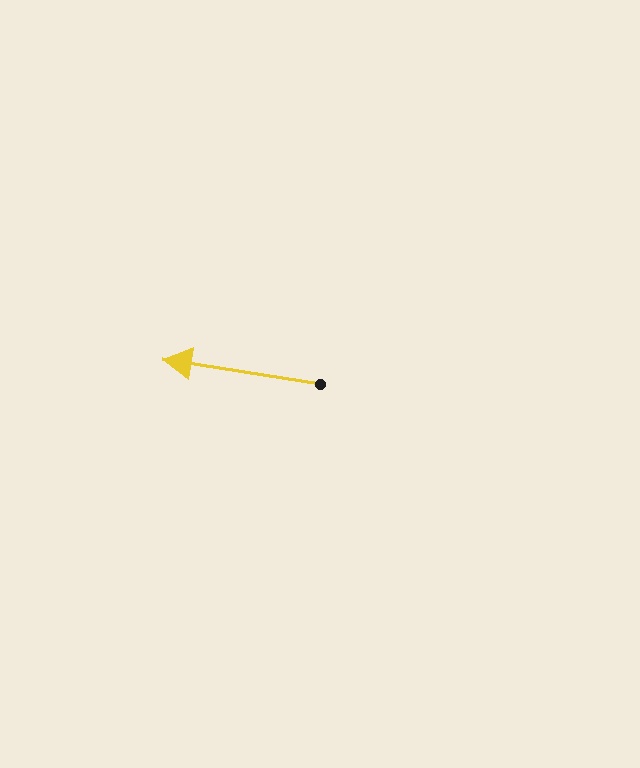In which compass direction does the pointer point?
West.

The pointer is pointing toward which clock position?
Roughly 9 o'clock.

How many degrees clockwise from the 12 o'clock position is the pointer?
Approximately 279 degrees.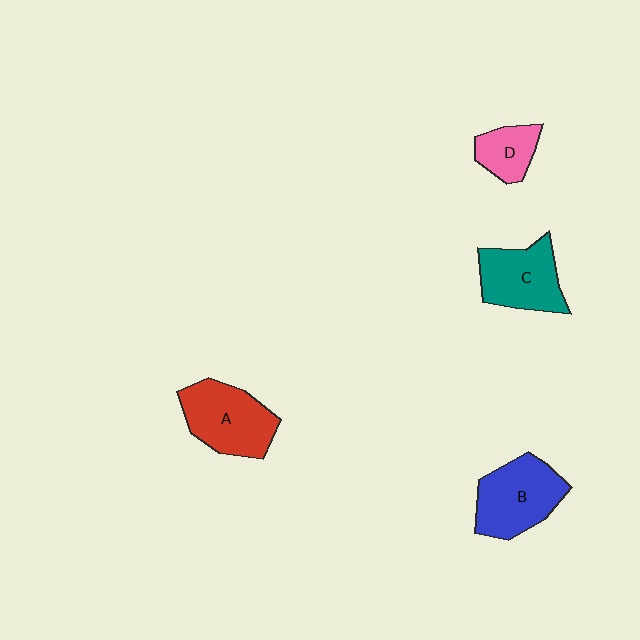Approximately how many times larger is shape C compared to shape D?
Approximately 1.8 times.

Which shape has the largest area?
Shape B (blue).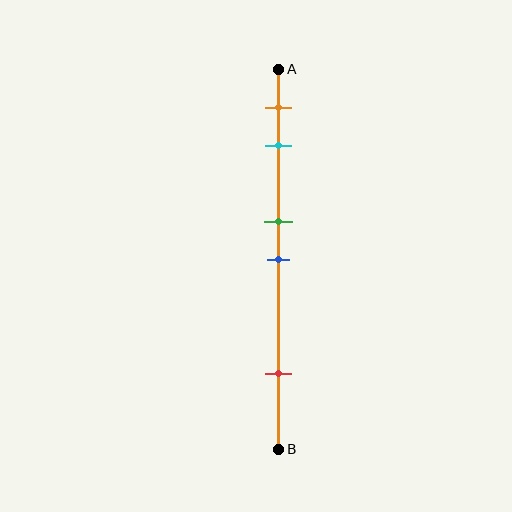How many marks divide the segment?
There are 5 marks dividing the segment.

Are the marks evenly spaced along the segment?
No, the marks are not evenly spaced.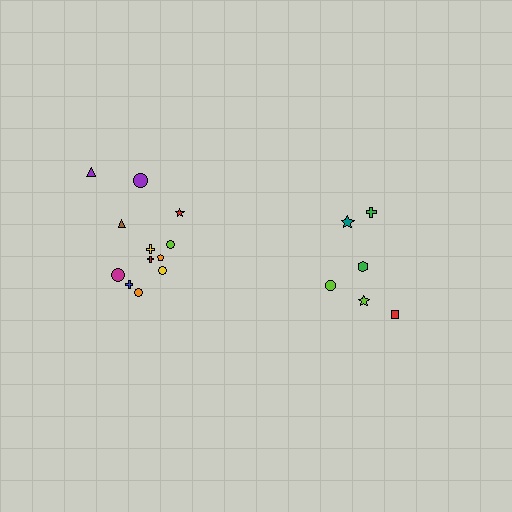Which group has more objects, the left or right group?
The left group.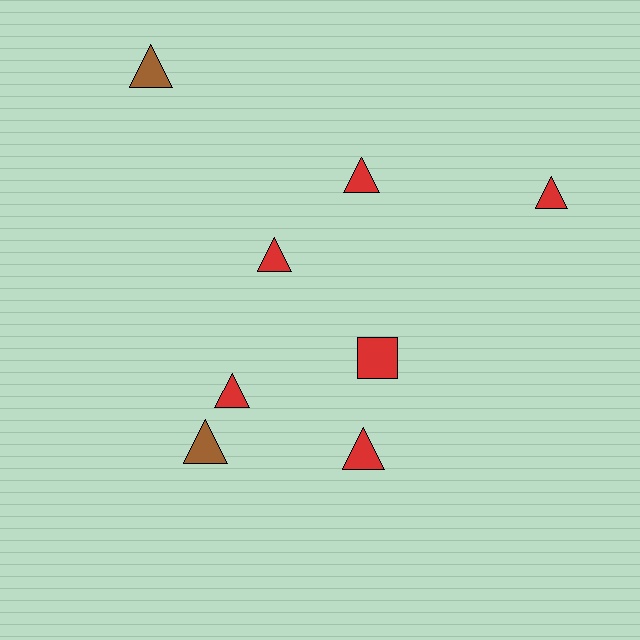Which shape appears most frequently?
Triangle, with 7 objects.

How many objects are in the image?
There are 8 objects.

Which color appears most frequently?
Red, with 6 objects.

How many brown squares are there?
There are no brown squares.